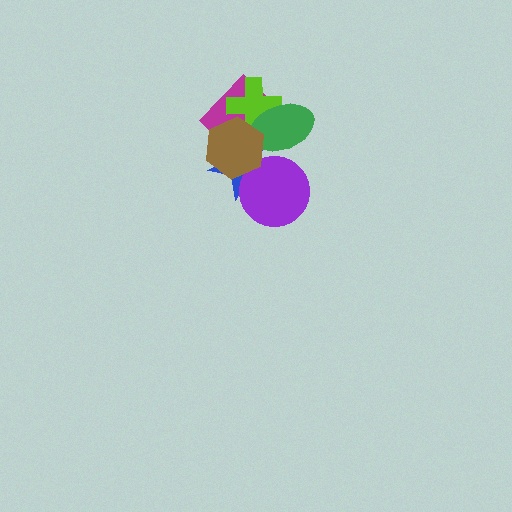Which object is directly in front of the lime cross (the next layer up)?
The green ellipse is directly in front of the lime cross.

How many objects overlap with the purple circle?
2 objects overlap with the purple circle.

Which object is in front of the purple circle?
The brown hexagon is in front of the purple circle.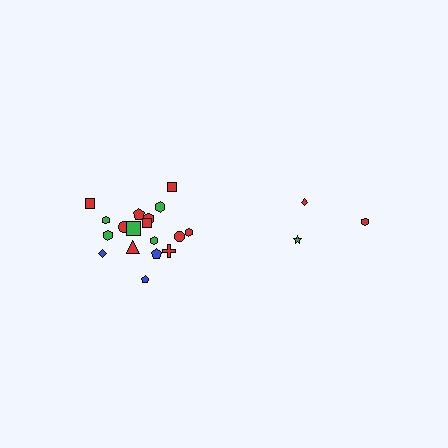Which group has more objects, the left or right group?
The left group.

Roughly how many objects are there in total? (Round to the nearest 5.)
Roughly 20 objects in total.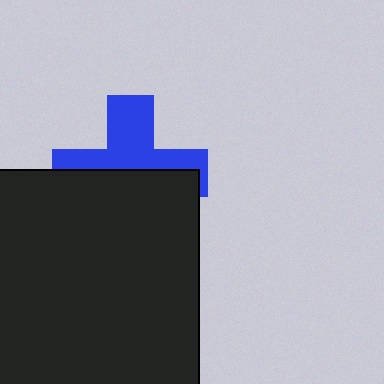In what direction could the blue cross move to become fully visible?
The blue cross could move up. That would shift it out from behind the black square entirely.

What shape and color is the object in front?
The object in front is a black square.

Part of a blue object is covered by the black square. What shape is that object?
It is a cross.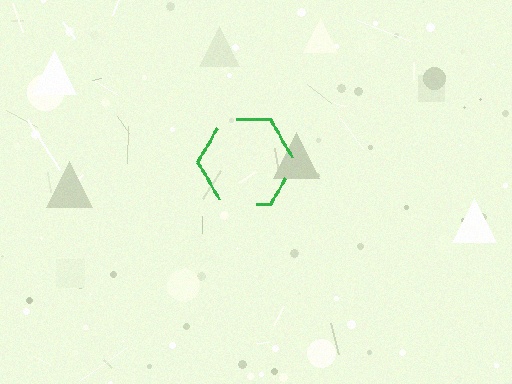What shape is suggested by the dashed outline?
The dashed outline suggests a hexagon.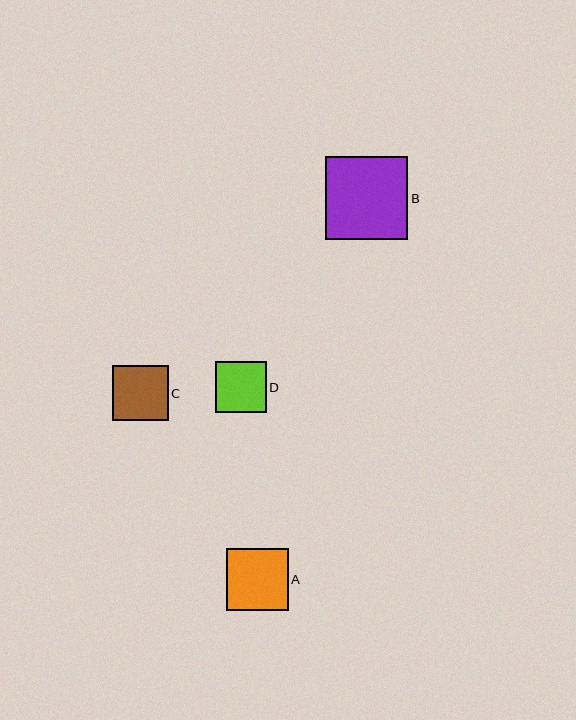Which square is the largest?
Square B is the largest with a size of approximately 83 pixels.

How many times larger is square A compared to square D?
Square A is approximately 1.2 times the size of square D.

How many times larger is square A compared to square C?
Square A is approximately 1.1 times the size of square C.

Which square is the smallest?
Square D is the smallest with a size of approximately 51 pixels.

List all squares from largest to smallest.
From largest to smallest: B, A, C, D.